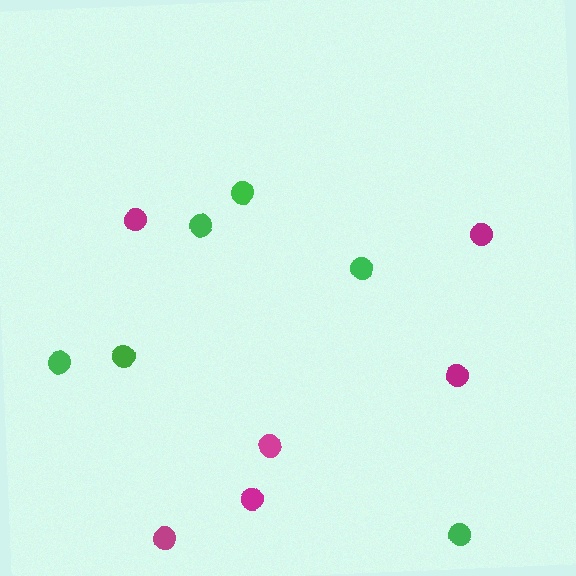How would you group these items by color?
There are 2 groups: one group of magenta circles (6) and one group of green circles (6).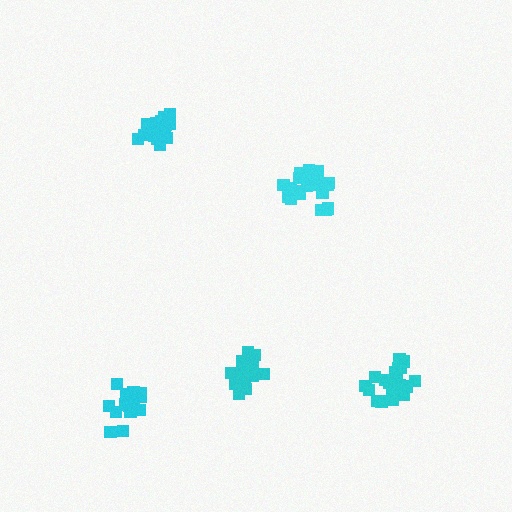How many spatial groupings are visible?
There are 5 spatial groupings.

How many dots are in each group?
Group 1: 20 dots, Group 2: 21 dots, Group 3: 21 dots, Group 4: 17 dots, Group 5: 19 dots (98 total).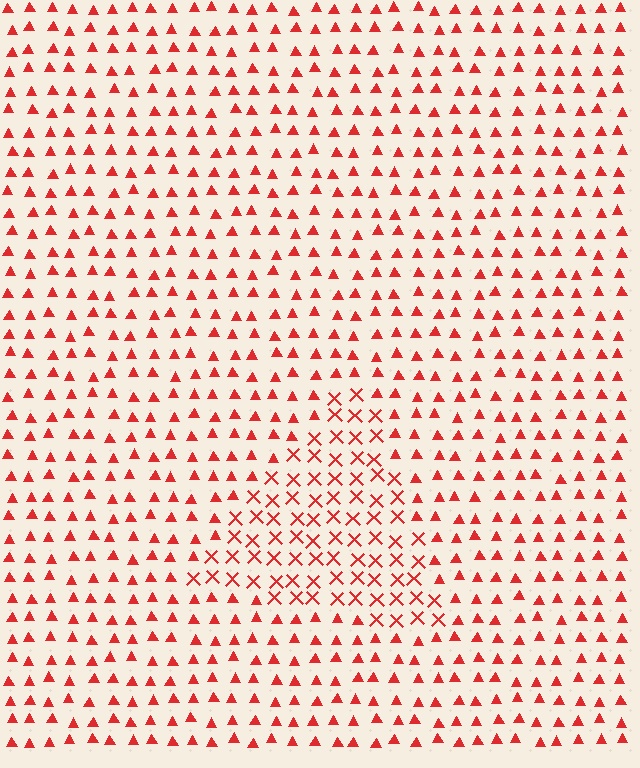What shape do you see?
I see a triangle.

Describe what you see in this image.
The image is filled with small red elements arranged in a uniform grid. A triangle-shaped region contains X marks, while the surrounding area contains triangles. The boundary is defined purely by the change in element shape.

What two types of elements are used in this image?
The image uses X marks inside the triangle region and triangles outside it.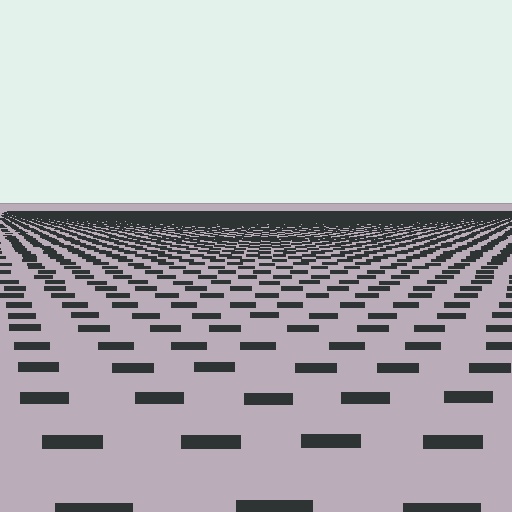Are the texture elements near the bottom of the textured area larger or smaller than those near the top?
Larger. Near the bottom, elements are closer to the viewer and appear at a bigger on-screen size.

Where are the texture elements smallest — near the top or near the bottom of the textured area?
Near the top.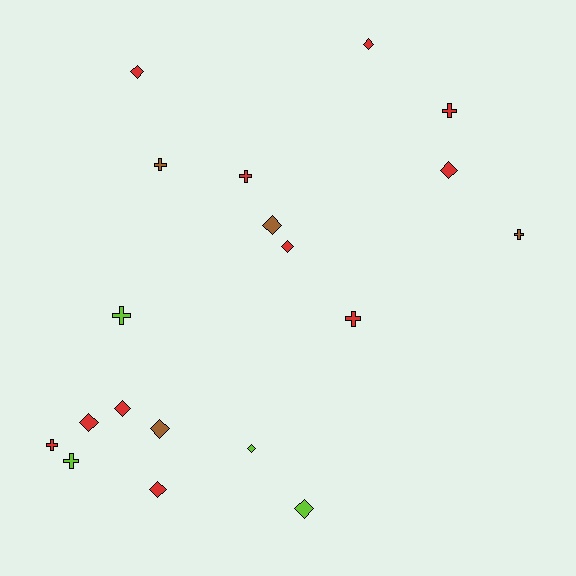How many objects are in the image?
There are 19 objects.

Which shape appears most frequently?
Diamond, with 11 objects.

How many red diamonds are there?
There are 7 red diamonds.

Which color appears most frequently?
Red, with 11 objects.